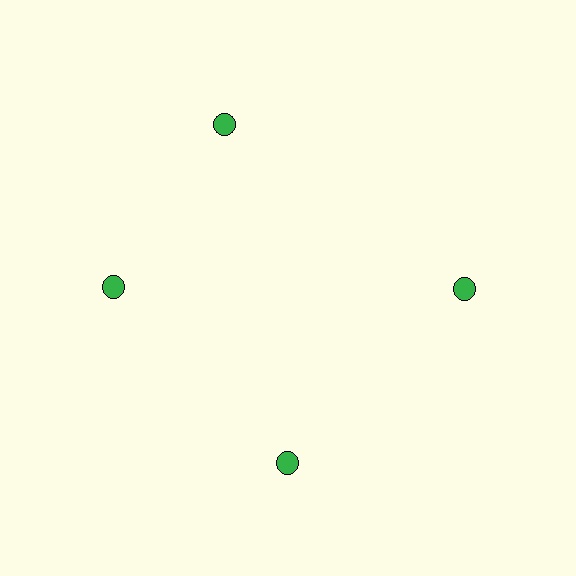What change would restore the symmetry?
The symmetry would be restored by rotating it back into even spacing with its neighbors so that all 4 circles sit at equal angles and equal distance from the center.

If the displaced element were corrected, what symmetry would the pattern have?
It would have 4-fold rotational symmetry — the pattern would map onto itself every 90 degrees.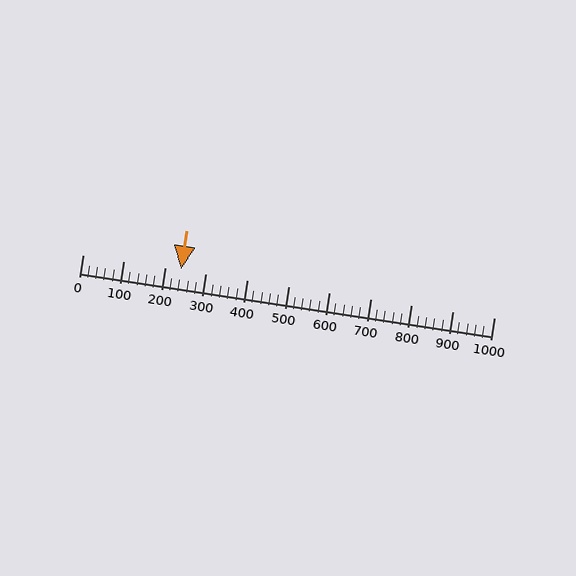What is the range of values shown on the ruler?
The ruler shows values from 0 to 1000.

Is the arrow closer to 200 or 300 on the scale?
The arrow is closer to 200.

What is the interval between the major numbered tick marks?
The major tick marks are spaced 100 units apart.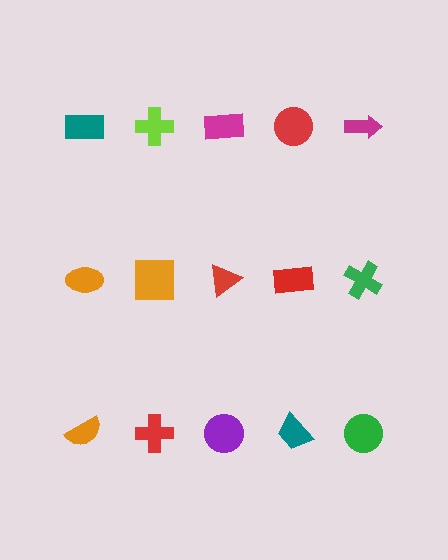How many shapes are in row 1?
5 shapes.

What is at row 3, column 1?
An orange semicircle.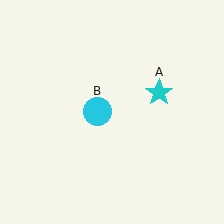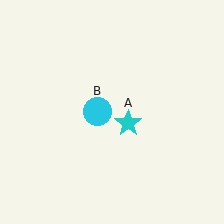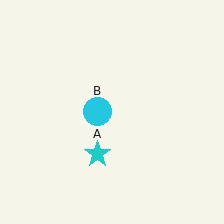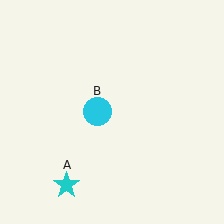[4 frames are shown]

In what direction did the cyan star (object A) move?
The cyan star (object A) moved down and to the left.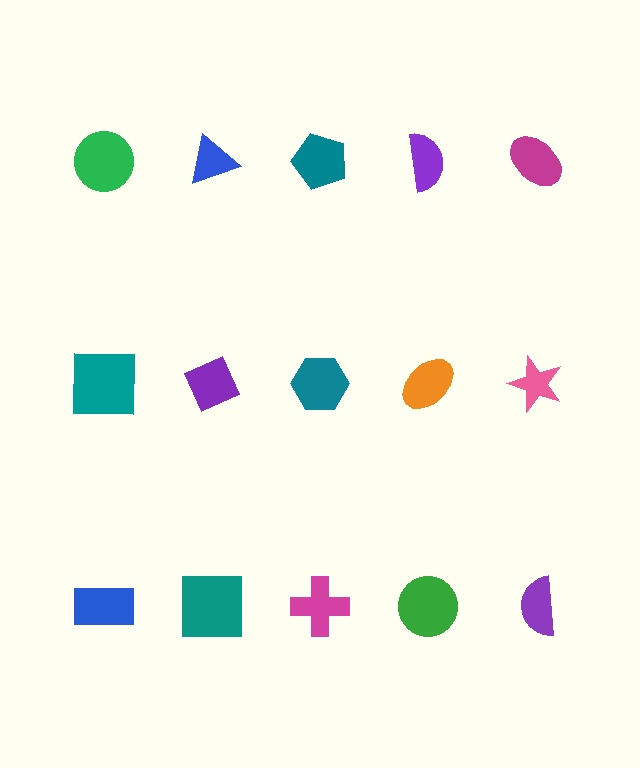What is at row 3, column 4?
A green circle.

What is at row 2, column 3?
A teal hexagon.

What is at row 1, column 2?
A blue triangle.